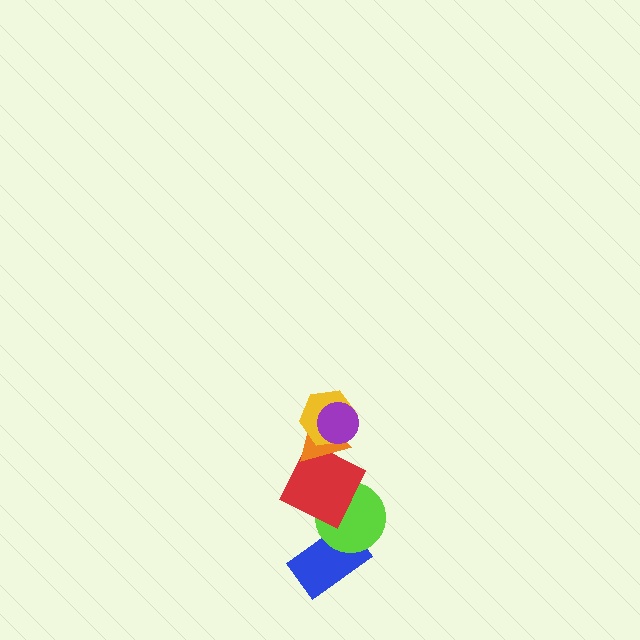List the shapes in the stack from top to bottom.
From top to bottom: the purple circle, the yellow hexagon, the orange triangle, the red square, the lime circle, the blue rectangle.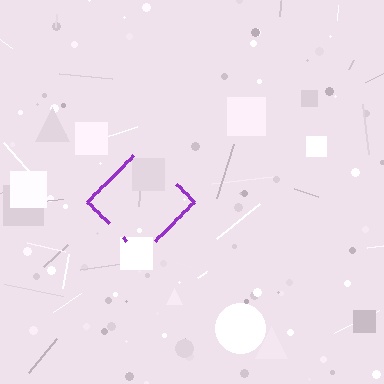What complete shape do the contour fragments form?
The contour fragments form a diamond.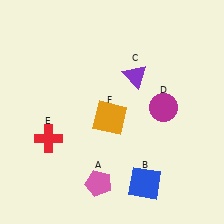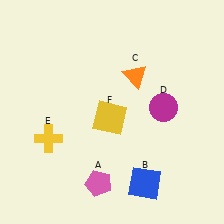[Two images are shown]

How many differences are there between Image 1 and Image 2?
There are 3 differences between the two images.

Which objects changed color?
C changed from purple to orange. E changed from red to yellow. F changed from orange to yellow.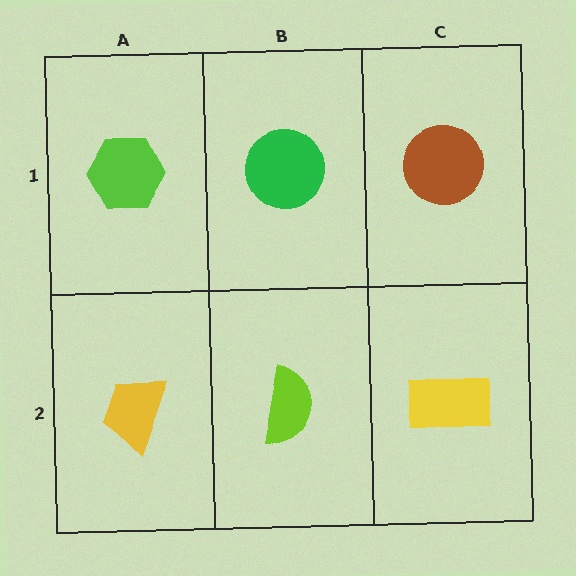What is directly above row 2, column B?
A green circle.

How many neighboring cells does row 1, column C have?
2.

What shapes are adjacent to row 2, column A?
A lime hexagon (row 1, column A), a lime semicircle (row 2, column B).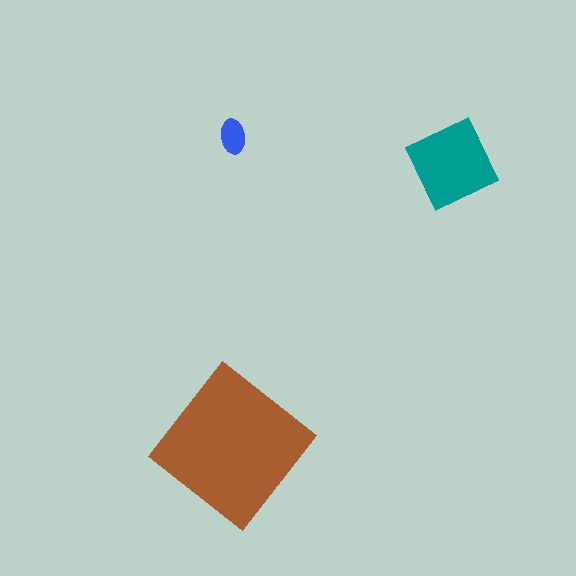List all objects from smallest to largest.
The blue ellipse, the teal diamond, the brown diamond.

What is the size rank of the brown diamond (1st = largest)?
1st.